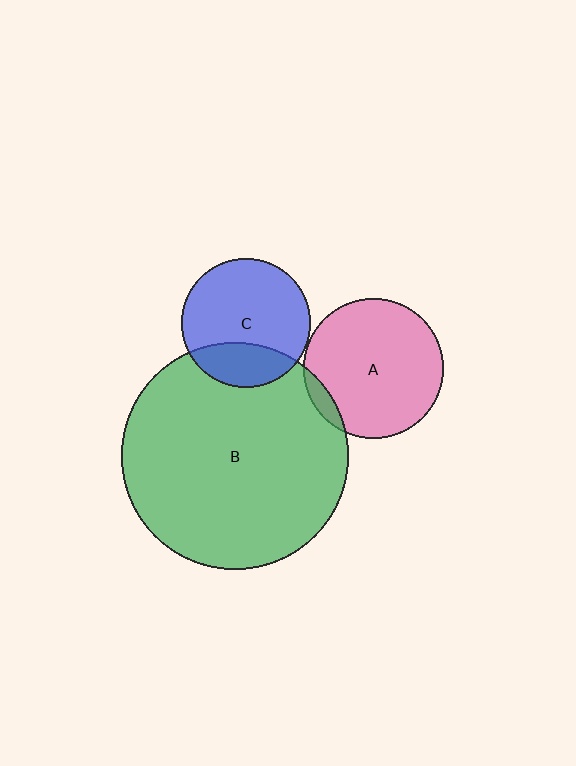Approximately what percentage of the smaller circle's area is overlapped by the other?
Approximately 5%.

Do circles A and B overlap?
Yes.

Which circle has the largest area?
Circle B (green).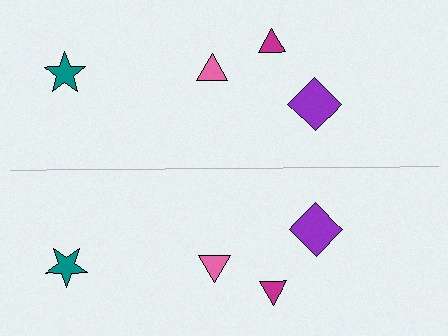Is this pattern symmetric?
Yes, this pattern has bilateral (reflection) symmetry.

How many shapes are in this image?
There are 8 shapes in this image.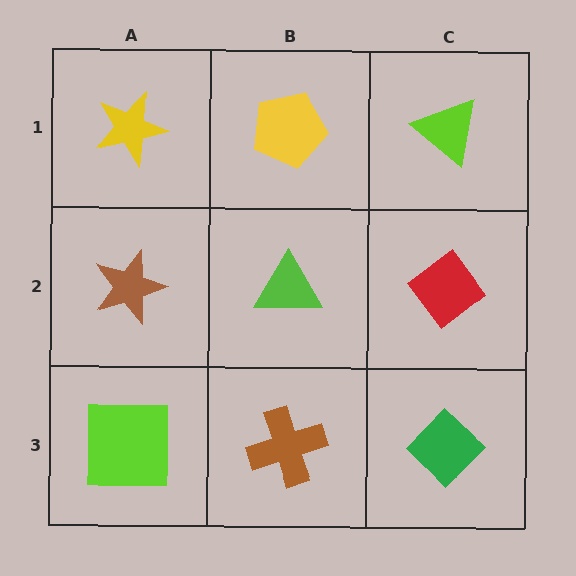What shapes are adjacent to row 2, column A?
A yellow star (row 1, column A), a lime square (row 3, column A), a lime triangle (row 2, column B).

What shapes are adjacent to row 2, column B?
A yellow pentagon (row 1, column B), a brown cross (row 3, column B), a brown star (row 2, column A), a red diamond (row 2, column C).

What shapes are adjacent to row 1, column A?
A brown star (row 2, column A), a yellow pentagon (row 1, column B).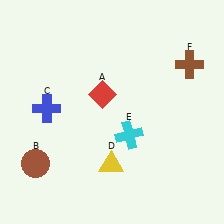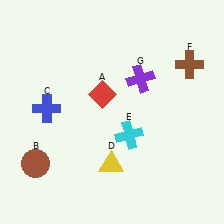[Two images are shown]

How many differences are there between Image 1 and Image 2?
There is 1 difference between the two images.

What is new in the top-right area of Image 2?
A purple cross (G) was added in the top-right area of Image 2.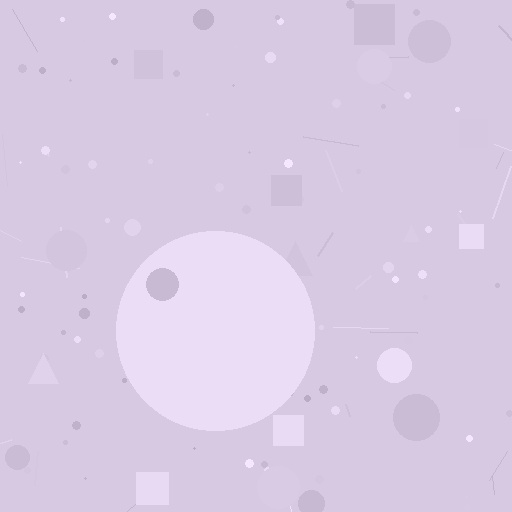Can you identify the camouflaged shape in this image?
The camouflaged shape is a circle.